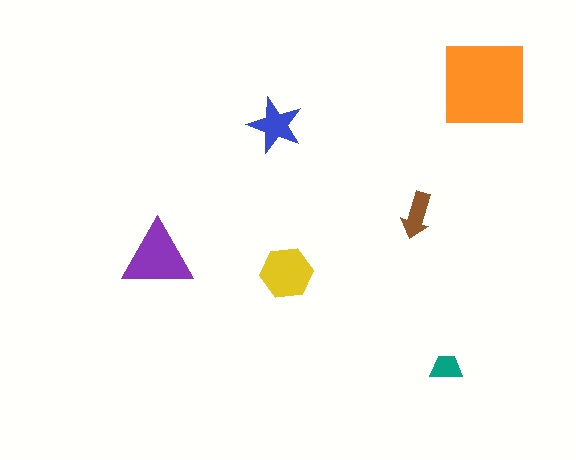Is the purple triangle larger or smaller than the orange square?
Smaller.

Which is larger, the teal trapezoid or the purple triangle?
The purple triangle.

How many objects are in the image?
There are 6 objects in the image.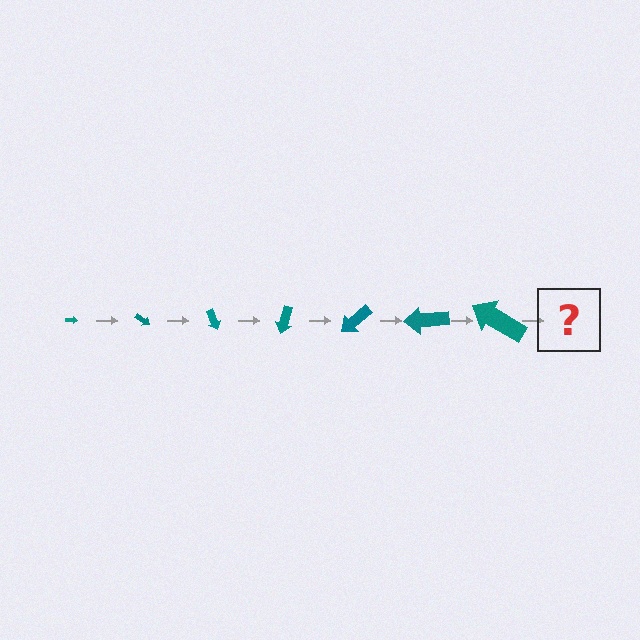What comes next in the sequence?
The next element should be an arrow, larger than the previous one and rotated 245 degrees from the start.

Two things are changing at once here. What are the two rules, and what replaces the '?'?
The two rules are that the arrow grows larger each step and it rotates 35 degrees each step. The '?' should be an arrow, larger than the previous one and rotated 245 degrees from the start.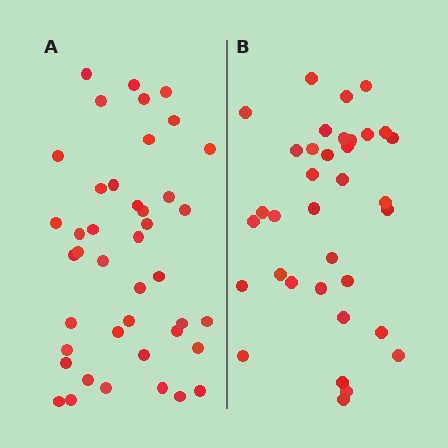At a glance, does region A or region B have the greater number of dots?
Region A (the left region) has more dots.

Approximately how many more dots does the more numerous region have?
Region A has roughly 8 or so more dots than region B.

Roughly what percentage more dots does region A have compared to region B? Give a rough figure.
About 20% more.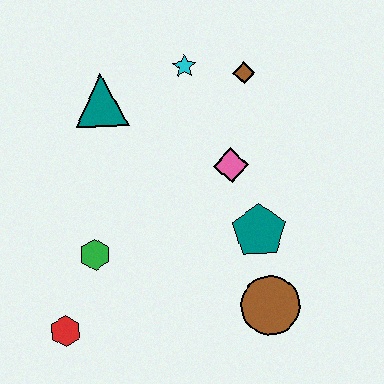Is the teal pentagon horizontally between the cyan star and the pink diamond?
No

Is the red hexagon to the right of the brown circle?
No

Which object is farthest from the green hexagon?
The brown diamond is farthest from the green hexagon.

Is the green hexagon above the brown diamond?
No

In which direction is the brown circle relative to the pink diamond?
The brown circle is below the pink diamond.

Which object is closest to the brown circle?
The teal pentagon is closest to the brown circle.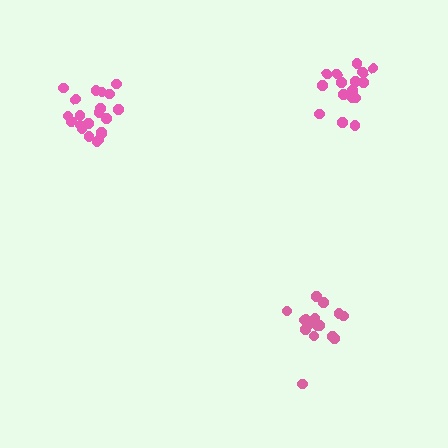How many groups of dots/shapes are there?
There are 3 groups.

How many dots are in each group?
Group 1: 16 dots, Group 2: 17 dots, Group 3: 21 dots (54 total).